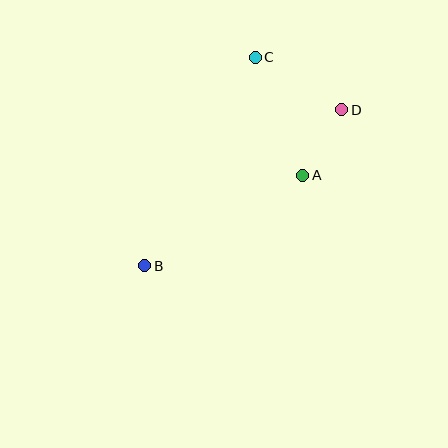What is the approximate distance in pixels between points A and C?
The distance between A and C is approximately 127 pixels.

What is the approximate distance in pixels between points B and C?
The distance between B and C is approximately 236 pixels.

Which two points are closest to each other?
Points A and D are closest to each other.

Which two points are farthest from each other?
Points B and D are farthest from each other.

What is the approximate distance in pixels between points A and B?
The distance between A and B is approximately 182 pixels.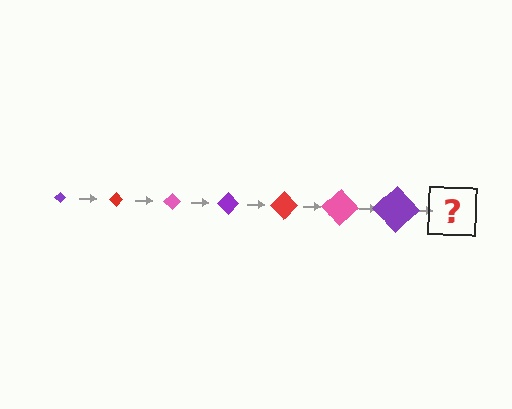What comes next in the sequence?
The next element should be a red diamond, larger than the previous one.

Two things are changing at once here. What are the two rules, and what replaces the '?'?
The two rules are that the diamond grows larger each step and the color cycles through purple, red, and pink. The '?' should be a red diamond, larger than the previous one.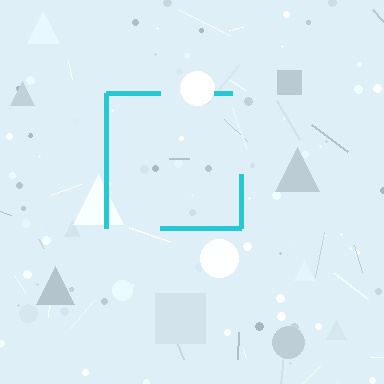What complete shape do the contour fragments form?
The contour fragments form a square.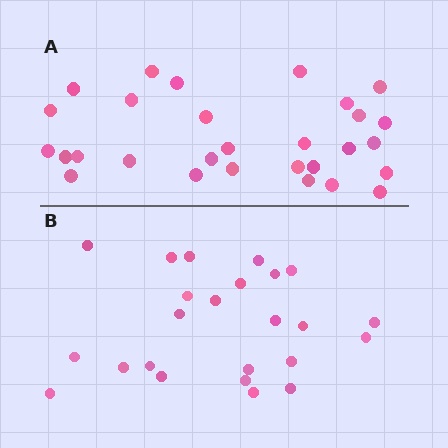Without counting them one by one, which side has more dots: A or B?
Region A (the top region) has more dots.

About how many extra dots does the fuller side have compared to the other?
Region A has about 5 more dots than region B.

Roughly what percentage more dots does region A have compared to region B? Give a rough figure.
About 20% more.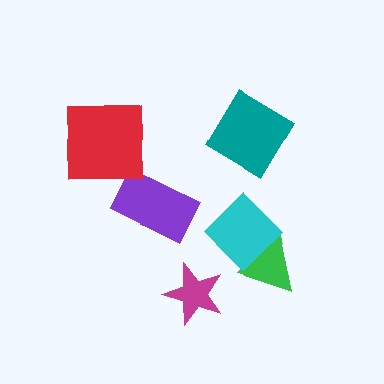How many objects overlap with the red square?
0 objects overlap with the red square.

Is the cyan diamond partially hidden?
No, no other shape covers it.